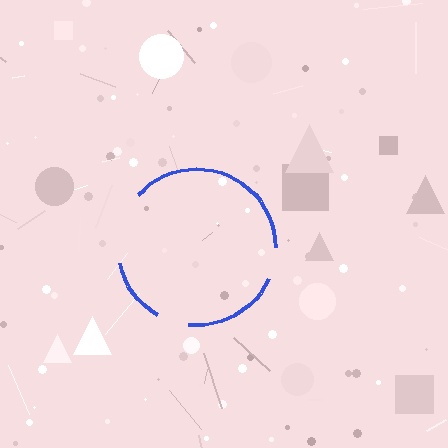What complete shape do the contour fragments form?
The contour fragments form a circle.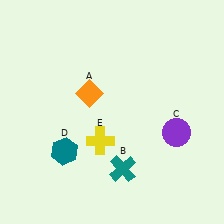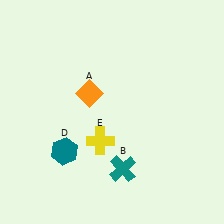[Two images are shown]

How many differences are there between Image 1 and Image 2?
There is 1 difference between the two images.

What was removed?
The purple circle (C) was removed in Image 2.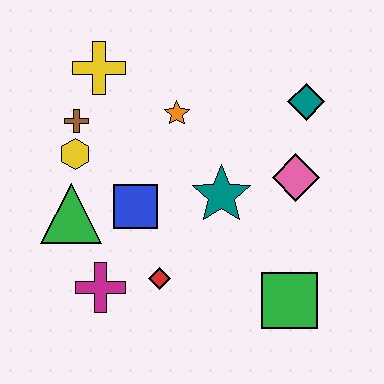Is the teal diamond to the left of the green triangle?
No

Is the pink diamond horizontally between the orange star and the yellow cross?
No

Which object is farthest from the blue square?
The teal diamond is farthest from the blue square.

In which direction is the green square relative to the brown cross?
The green square is to the right of the brown cross.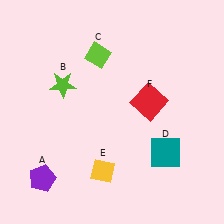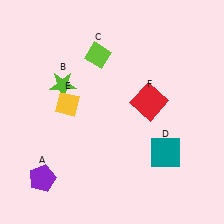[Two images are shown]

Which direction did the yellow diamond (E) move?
The yellow diamond (E) moved up.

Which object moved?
The yellow diamond (E) moved up.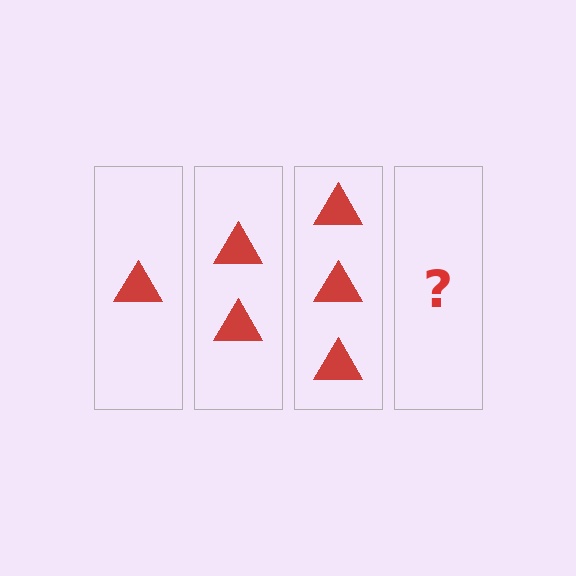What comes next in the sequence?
The next element should be 4 triangles.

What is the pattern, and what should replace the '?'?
The pattern is that each step adds one more triangle. The '?' should be 4 triangles.